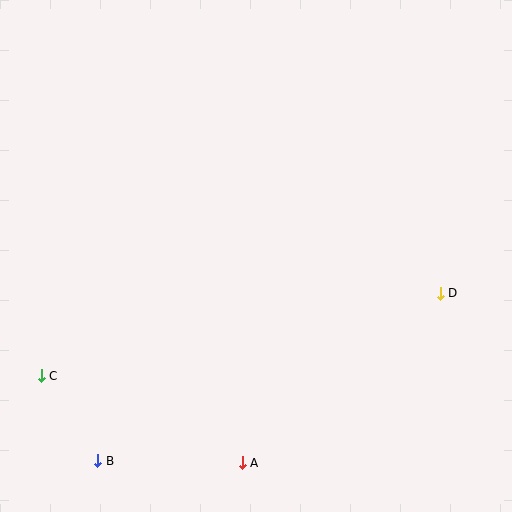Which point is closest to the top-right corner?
Point D is closest to the top-right corner.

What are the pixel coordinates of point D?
Point D is at (440, 293).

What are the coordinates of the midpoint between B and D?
The midpoint between B and D is at (269, 377).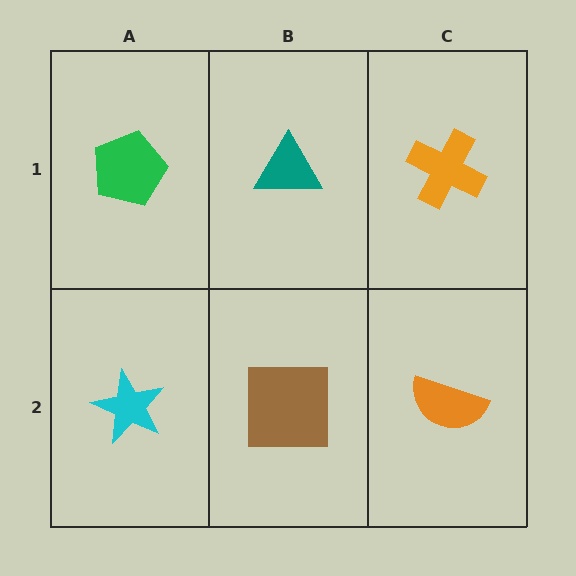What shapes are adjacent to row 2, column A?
A green pentagon (row 1, column A), a brown square (row 2, column B).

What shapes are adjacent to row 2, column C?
An orange cross (row 1, column C), a brown square (row 2, column B).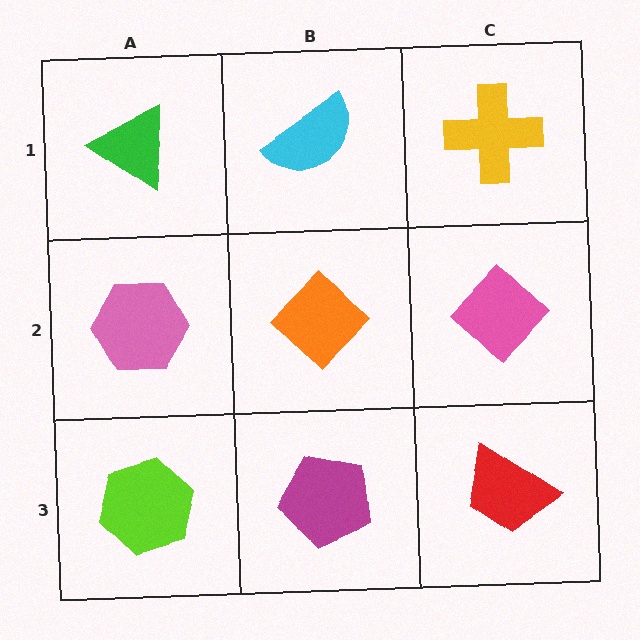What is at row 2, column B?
An orange diamond.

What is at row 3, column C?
A red trapezoid.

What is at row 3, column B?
A magenta pentagon.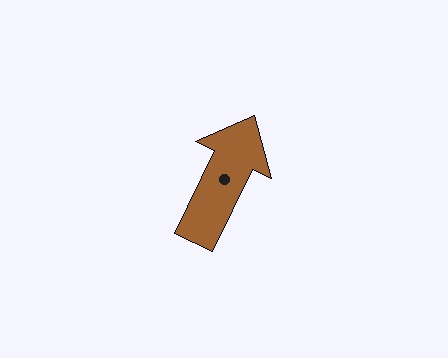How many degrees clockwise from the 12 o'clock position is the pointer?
Approximately 26 degrees.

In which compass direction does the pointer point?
Northeast.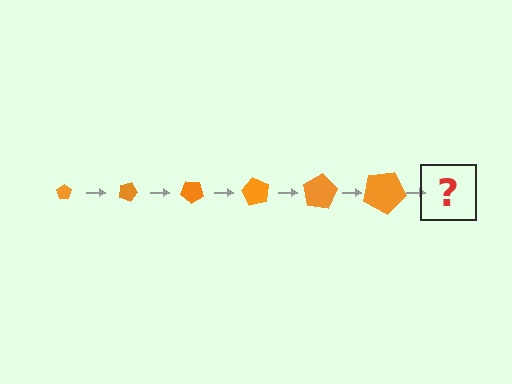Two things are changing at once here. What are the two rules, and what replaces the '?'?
The two rules are that the pentagon grows larger each step and it rotates 20 degrees each step. The '?' should be a pentagon, larger than the previous one and rotated 120 degrees from the start.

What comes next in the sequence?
The next element should be a pentagon, larger than the previous one and rotated 120 degrees from the start.